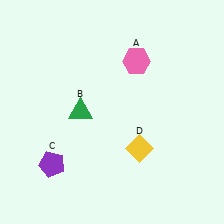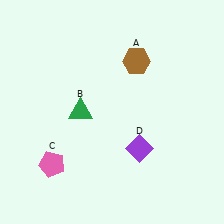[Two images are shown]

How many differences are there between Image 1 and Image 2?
There are 3 differences between the two images.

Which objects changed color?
A changed from pink to brown. C changed from purple to pink. D changed from yellow to purple.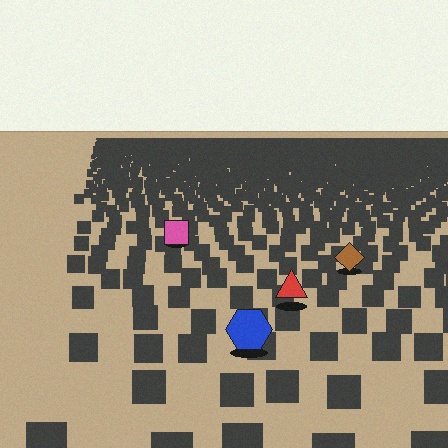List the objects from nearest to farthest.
From nearest to farthest: the blue hexagon, the red triangle, the brown diamond, the pink square.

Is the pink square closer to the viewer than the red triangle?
No. The red triangle is closer — you can tell from the texture gradient: the ground texture is coarser near it.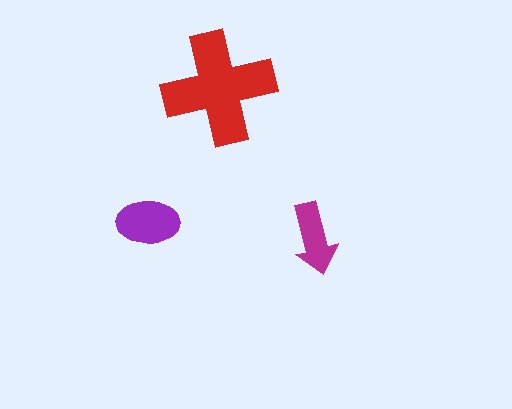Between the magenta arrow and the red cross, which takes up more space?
The red cross.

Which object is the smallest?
The magenta arrow.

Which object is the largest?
The red cross.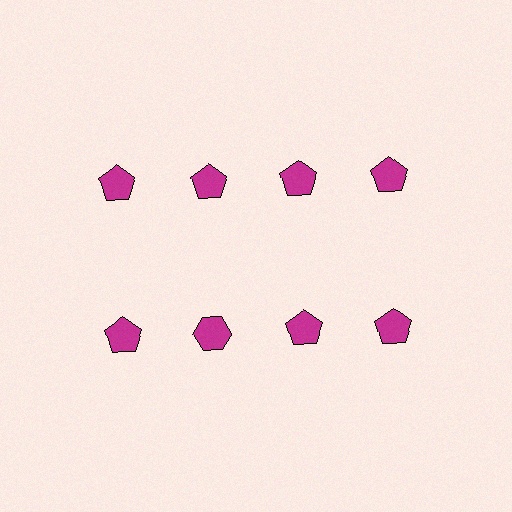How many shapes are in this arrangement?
There are 8 shapes arranged in a grid pattern.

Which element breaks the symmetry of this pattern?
The magenta hexagon in the second row, second from left column breaks the symmetry. All other shapes are magenta pentagons.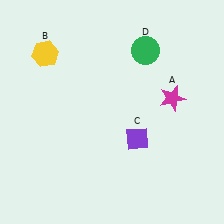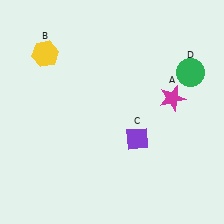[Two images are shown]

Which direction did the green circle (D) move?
The green circle (D) moved right.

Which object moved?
The green circle (D) moved right.